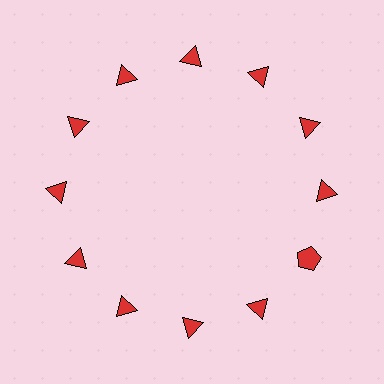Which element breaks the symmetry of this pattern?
The red pentagon at roughly the 4 o'clock position breaks the symmetry. All other shapes are red triangles.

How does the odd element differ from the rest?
It has a different shape: pentagon instead of triangle.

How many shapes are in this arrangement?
There are 12 shapes arranged in a ring pattern.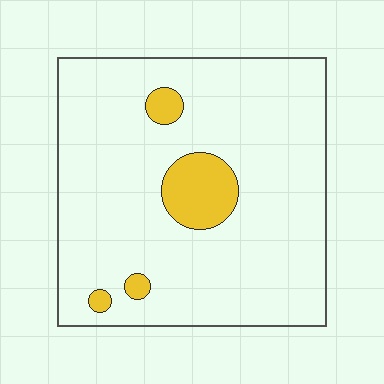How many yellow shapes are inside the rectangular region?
4.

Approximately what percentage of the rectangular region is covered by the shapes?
Approximately 10%.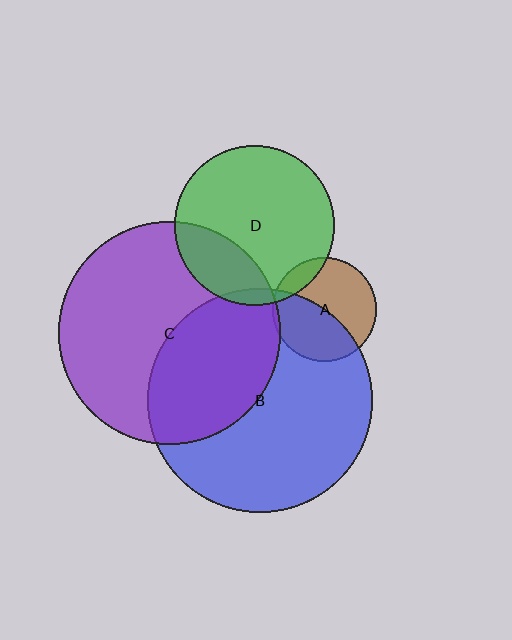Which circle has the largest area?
Circle B (blue).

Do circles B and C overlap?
Yes.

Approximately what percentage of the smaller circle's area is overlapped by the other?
Approximately 40%.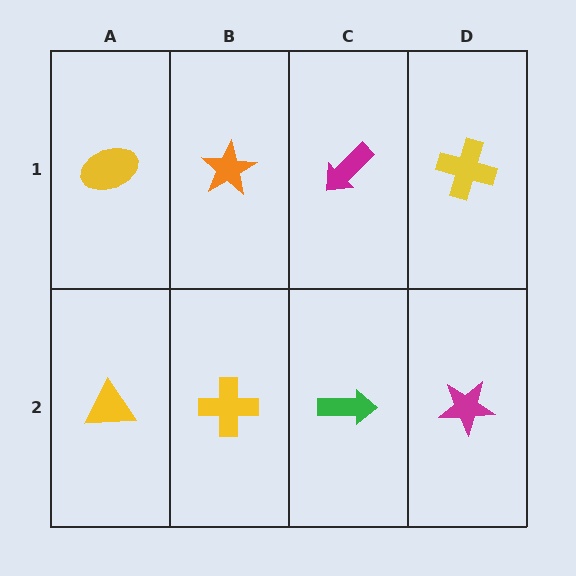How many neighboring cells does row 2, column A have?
2.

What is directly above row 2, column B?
An orange star.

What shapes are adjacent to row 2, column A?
A yellow ellipse (row 1, column A), a yellow cross (row 2, column B).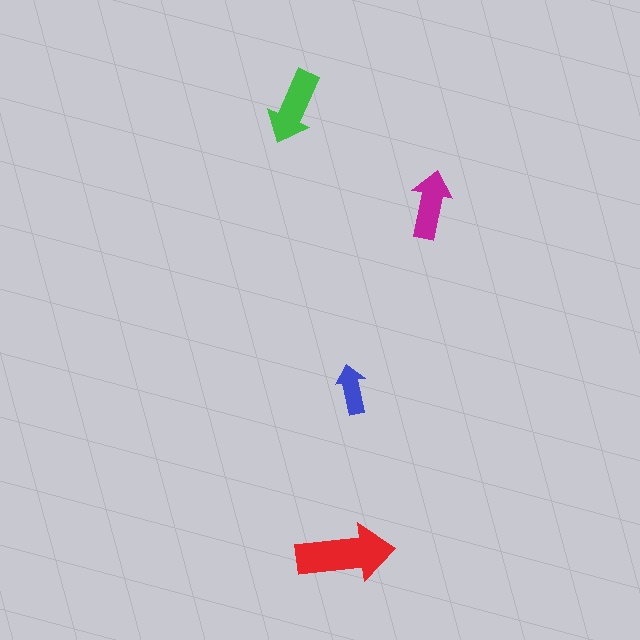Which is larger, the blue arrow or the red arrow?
The red one.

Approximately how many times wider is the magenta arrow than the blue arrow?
About 1.5 times wider.